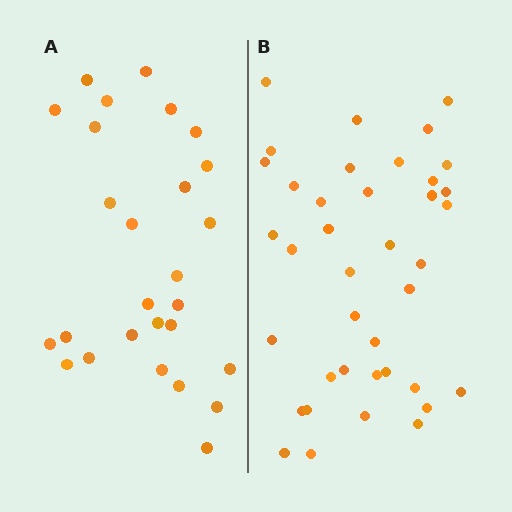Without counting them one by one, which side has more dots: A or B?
Region B (the right region) has more dots.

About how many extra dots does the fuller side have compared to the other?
Region B has roughly 12 or so more dots than region A.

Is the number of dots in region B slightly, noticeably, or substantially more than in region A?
Region B has noticeably more, but not dramatically so. The ratio is roughly 1.4 to 1.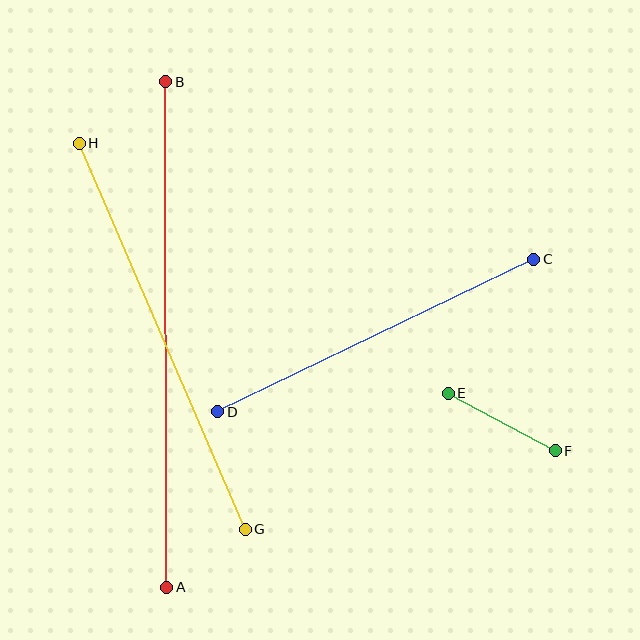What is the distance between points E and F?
The distance is approximately 121 pixels.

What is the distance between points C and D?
The distance is approximately 351 pixels.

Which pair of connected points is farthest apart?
Points A and B are farthest apart.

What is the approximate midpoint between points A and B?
The midpoint is at approximately (166, 335) pixels.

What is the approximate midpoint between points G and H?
The midpoint is at approximately (162, 336) pixels.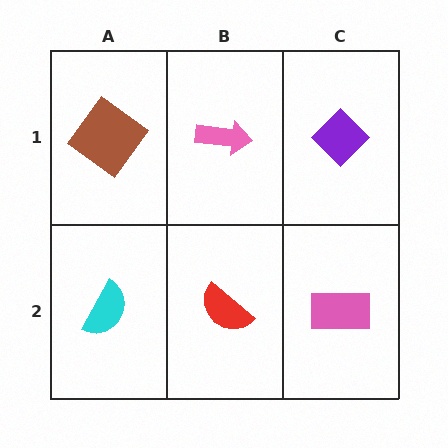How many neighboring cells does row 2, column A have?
2.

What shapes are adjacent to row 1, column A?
A cyan semicircle (row 2, column A), a pink arrow (row 1, column B).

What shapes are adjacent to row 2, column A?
A brown diamond (row 1, column A), a red semicircle (row 2, column B).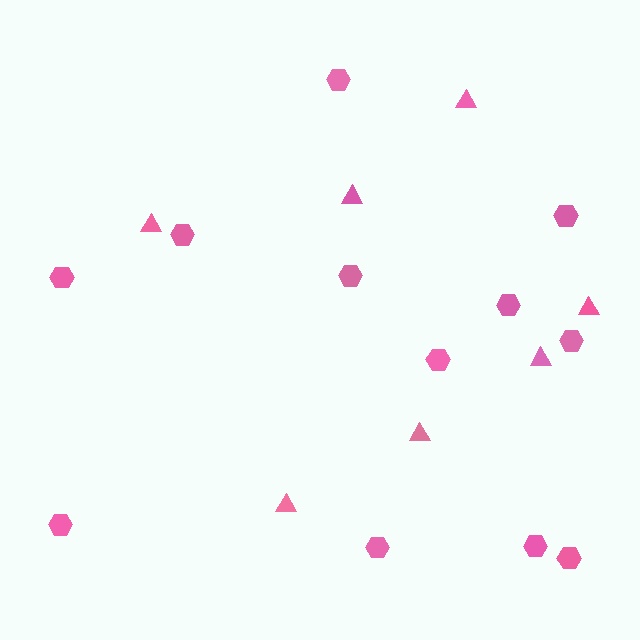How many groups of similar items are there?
There are 2 groups: one group of triangles (7) and one group of hexagons (12).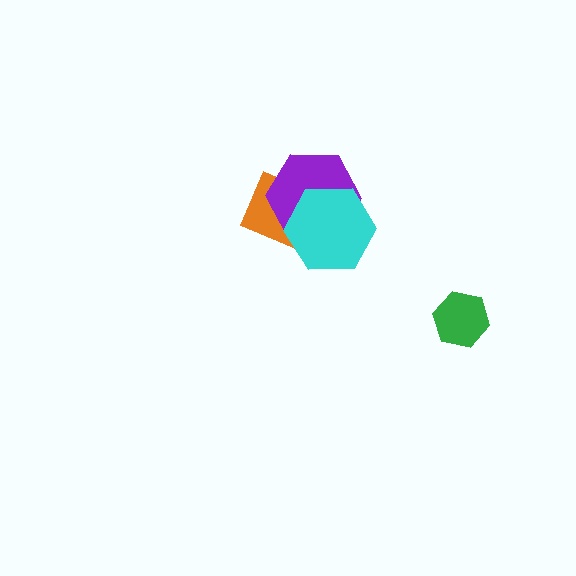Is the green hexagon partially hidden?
No, no other shape covers it.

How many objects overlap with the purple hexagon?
2 objects overlap with the purple hexagon.